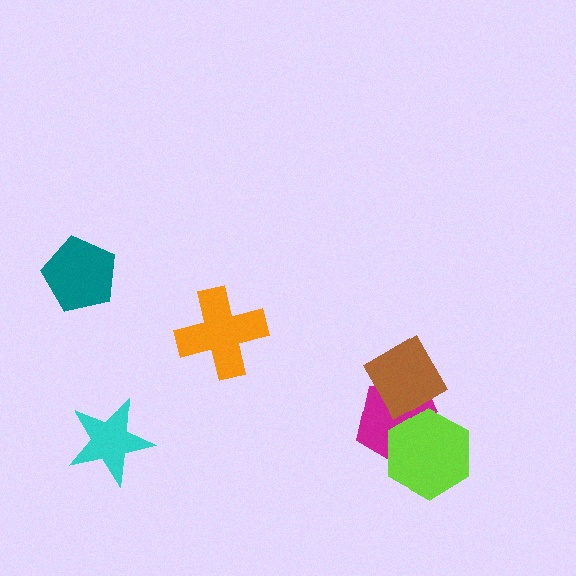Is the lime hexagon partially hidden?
Yes, it is partially covered by another shape.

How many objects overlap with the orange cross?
0 objects overlap with the orange cross.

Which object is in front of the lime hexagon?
The brown diamond is in front of the lime hexagon.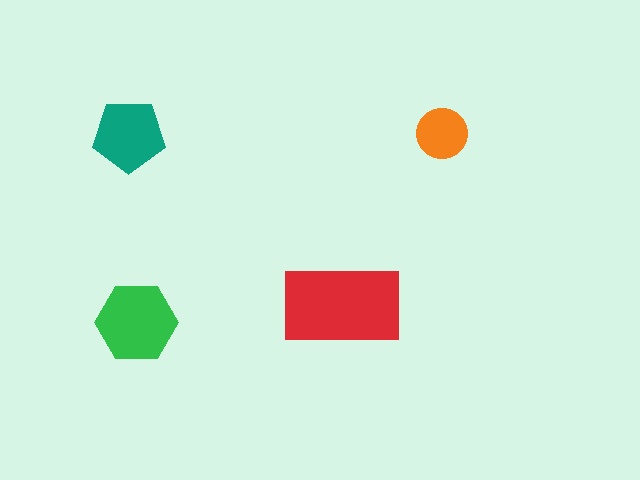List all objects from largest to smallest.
The red rectangle, the green hexagon, the teal pentagon, the orange circle.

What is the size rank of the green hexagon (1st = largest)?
2nd.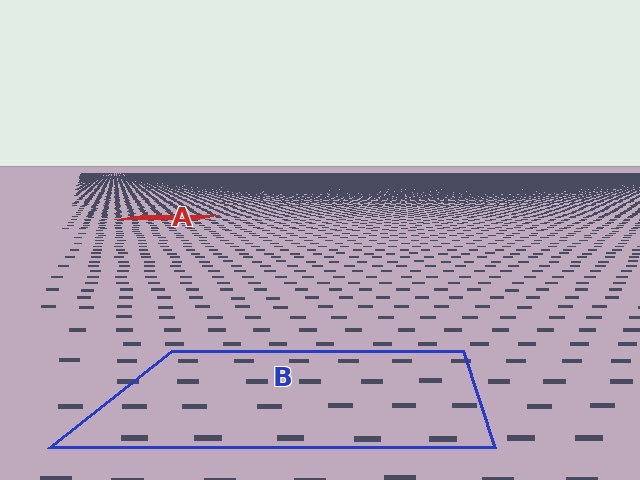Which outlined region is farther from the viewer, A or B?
Region A is farther from the viewer — the texture elements inside it appear smaller and more densely packed.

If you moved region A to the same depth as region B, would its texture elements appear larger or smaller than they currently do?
They would appear larger. At a closer depth, the same texture elements are projected at a bigger on-screen size.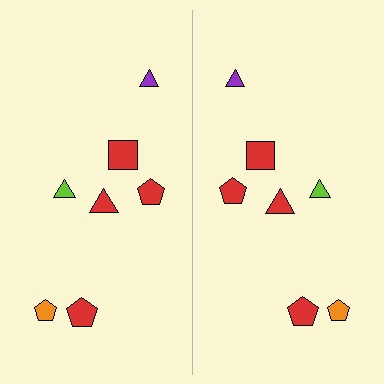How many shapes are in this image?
There are 14 shapes in this image.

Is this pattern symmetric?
Yes, this pattern has bilateral (reflection) symmetry.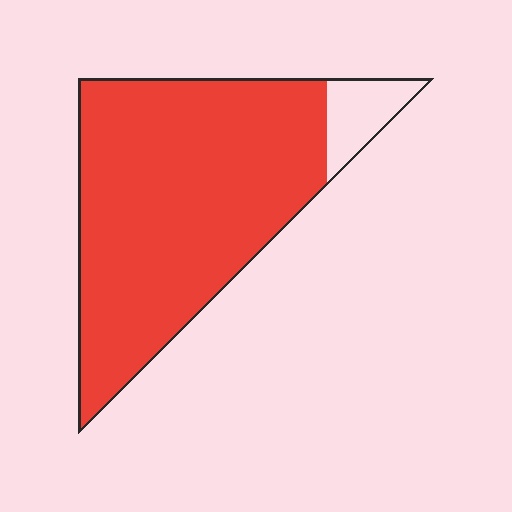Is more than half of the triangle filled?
Yes.